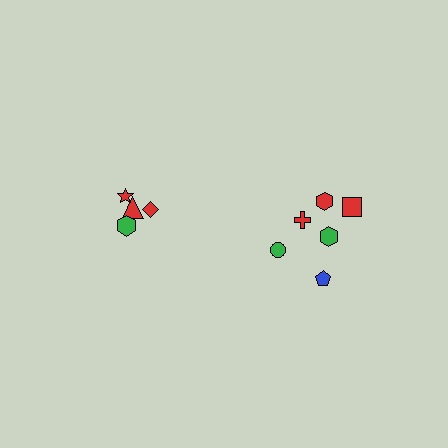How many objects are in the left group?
There are 4 objects.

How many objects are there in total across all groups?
There are 10 objects.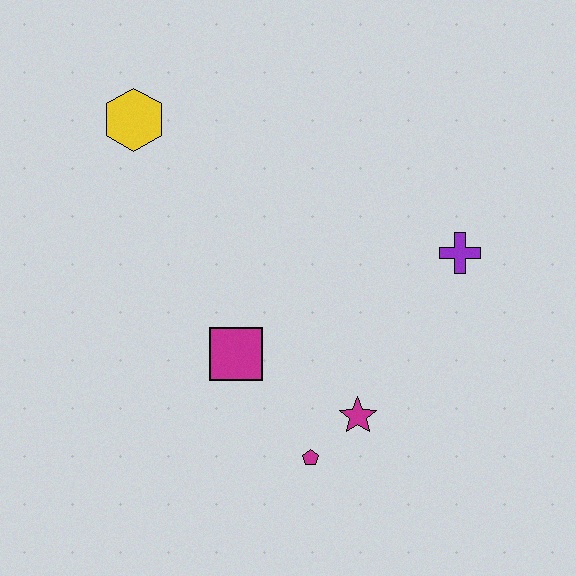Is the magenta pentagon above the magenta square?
No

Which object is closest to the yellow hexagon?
The magenta square is closest to the yellow hexagon.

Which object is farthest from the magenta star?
The yellow hexagon is farthest from the magenta star.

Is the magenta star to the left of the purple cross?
Yes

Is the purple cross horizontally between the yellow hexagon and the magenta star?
No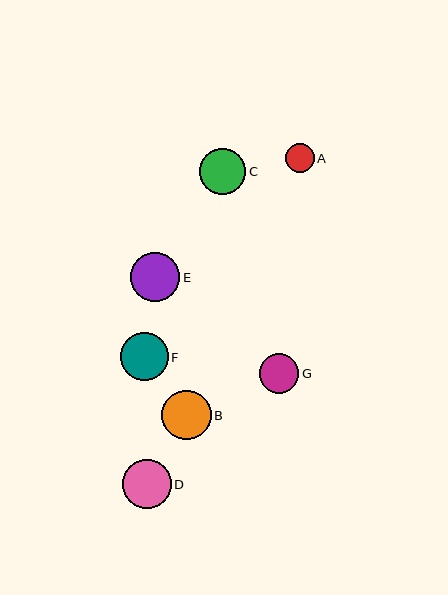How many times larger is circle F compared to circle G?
Circle F is approximately 1.2 times the size of circle G.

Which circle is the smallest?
Circle A is the smallest with a size of approximately 29 pixels.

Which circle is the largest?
Circle E is the largest with a size of approximately 49 pixels.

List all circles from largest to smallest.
From largest to smallest: E, B, D, F, C, G, A.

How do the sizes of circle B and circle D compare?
Circle B and circle D are approximately the same size.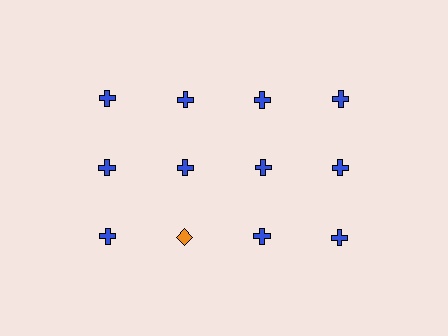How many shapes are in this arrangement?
There are 12 shapes arranged in a grid pattern.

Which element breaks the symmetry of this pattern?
The orange diamond in the third row, second from left column breaks the symmetry. All other shapes are blue crosses.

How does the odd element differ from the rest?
It differs in both color (orange instead of blue) and shape (diamond instead of cross).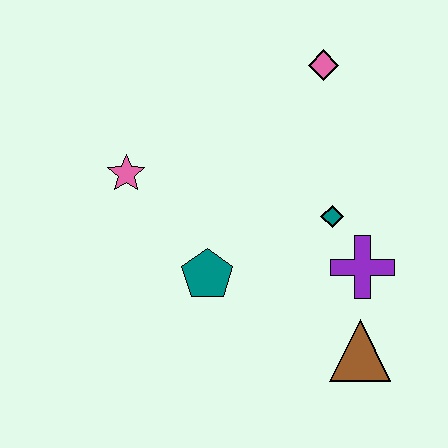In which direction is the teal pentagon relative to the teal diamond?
The teal pentagon is to the left of the teal diamond.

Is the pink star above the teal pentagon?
Yes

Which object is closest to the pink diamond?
The teal diamond is closest to the pink diamond.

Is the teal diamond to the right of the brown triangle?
No